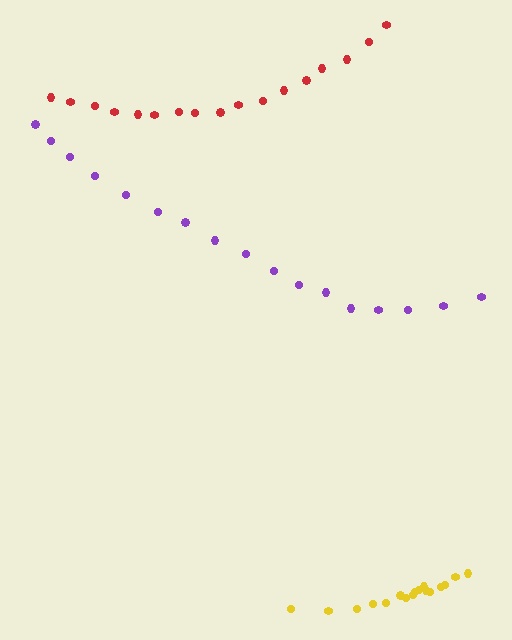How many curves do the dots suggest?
There are 3 distinct paths.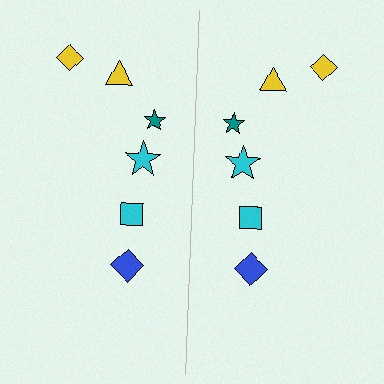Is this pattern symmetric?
Yes, this pattern has bilateral (reflection) symmetry.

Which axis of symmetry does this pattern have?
The pattern has a vertical axis of symmetry running through the center of the image.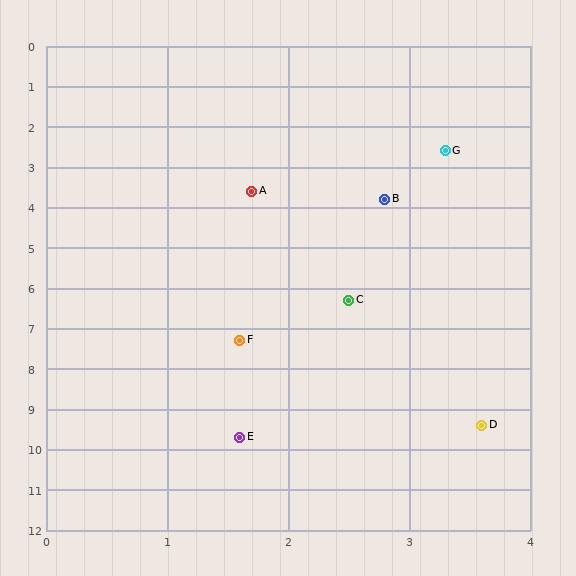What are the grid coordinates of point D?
Point D is at approximately (3.6, 9.4).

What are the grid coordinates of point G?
Point G is at approximately (3.3, 2.6).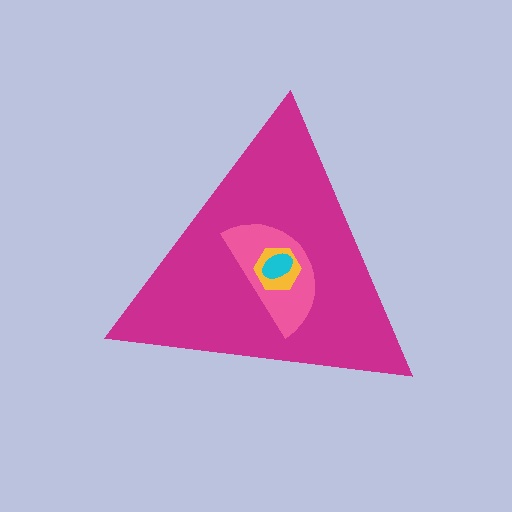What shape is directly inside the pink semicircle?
The yellow hexagon.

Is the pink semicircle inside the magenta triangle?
Yes.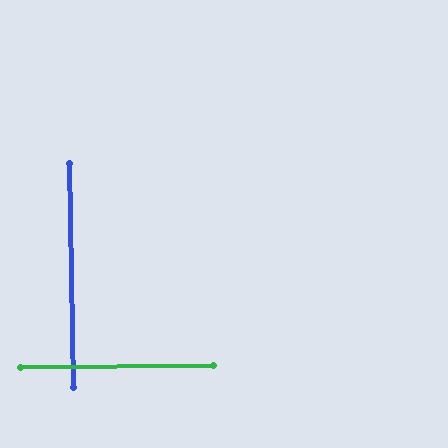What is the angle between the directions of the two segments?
Approximately 90 degrees.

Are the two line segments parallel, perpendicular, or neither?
Perpendicular — they meet at approximately 90°.